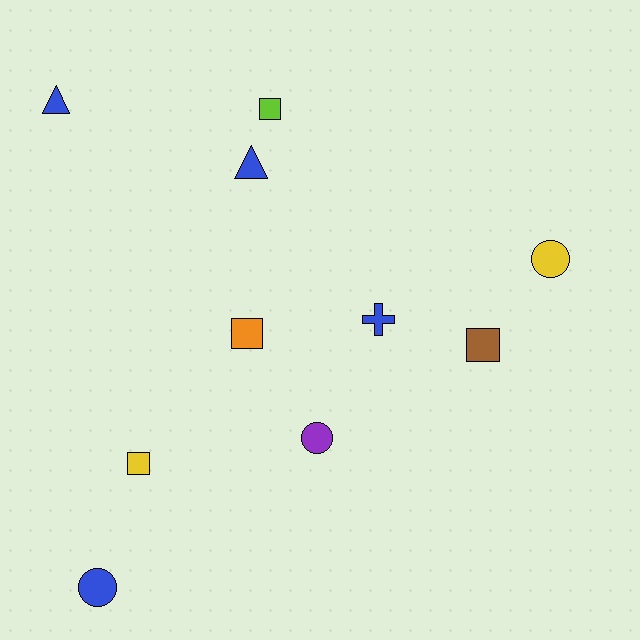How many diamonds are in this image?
There are no diamonds.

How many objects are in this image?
There are 10 objects.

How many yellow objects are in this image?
There are 2 yellow objects.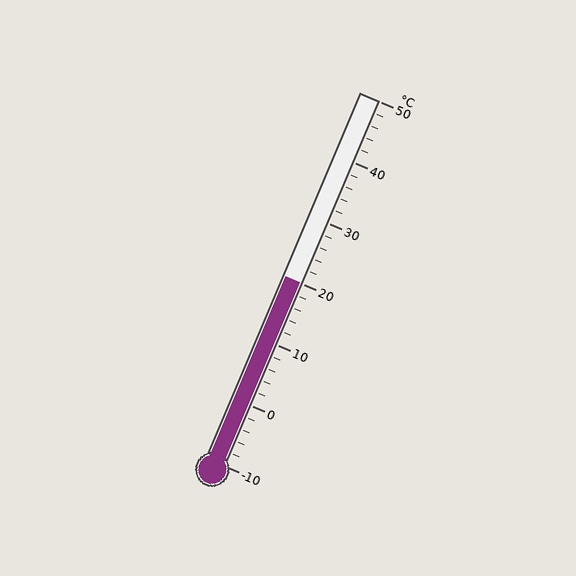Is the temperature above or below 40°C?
The temperature is below 40°C.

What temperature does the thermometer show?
The thermometer shows approximately 20°C.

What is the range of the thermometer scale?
The thermometer scale ranges from -10°C to 50°C.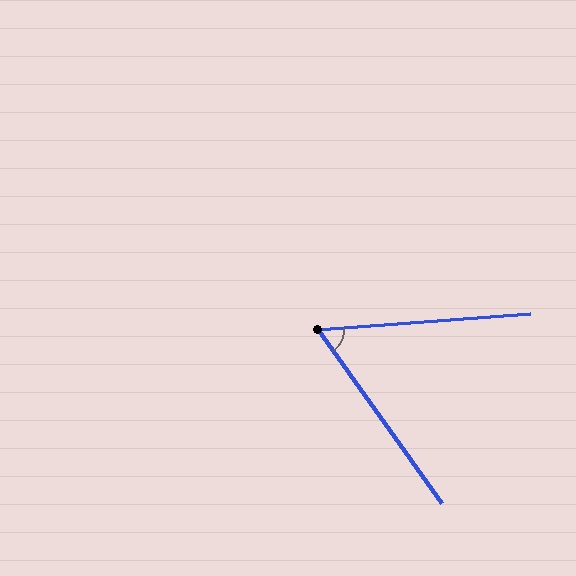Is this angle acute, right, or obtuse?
It is acute.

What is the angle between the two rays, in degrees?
Approximately 59 degrees.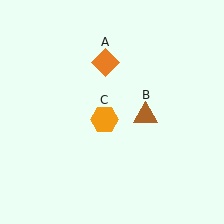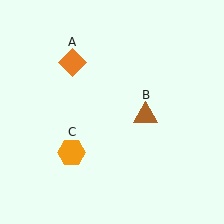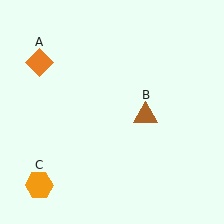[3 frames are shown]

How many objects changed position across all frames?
2 objects changed position: orange diamond (object A), orange hexagon (object C).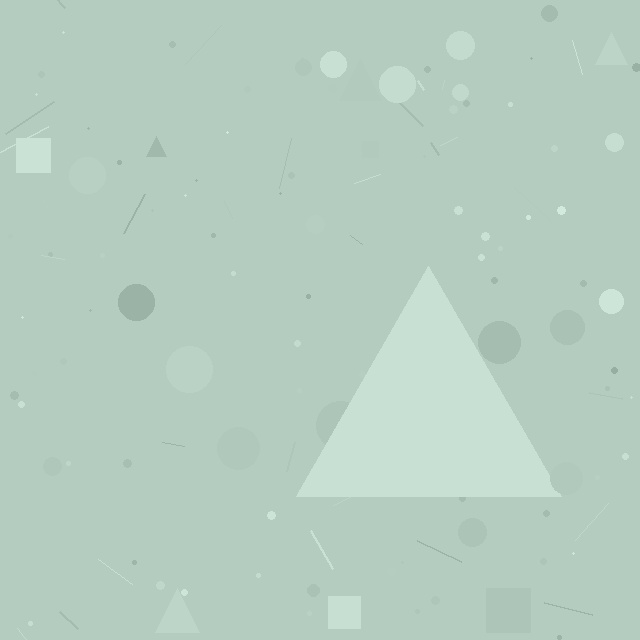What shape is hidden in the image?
A triangle is hidden in the image.